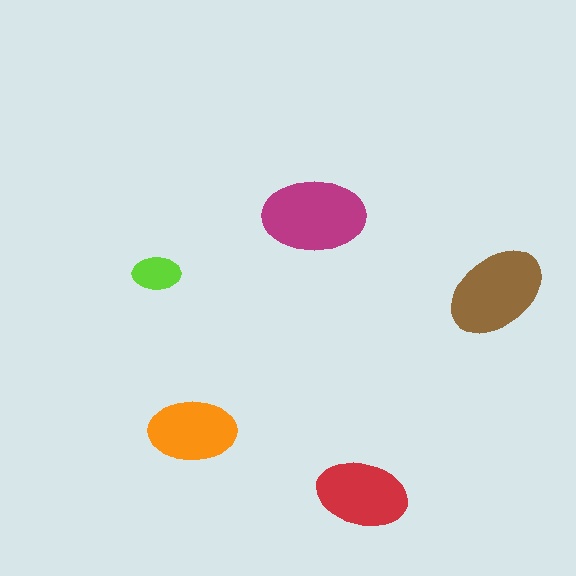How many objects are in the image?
There are 5 objects in the image.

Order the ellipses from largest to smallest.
the magenta one, the brown one, the red one, the orange one, the lime one.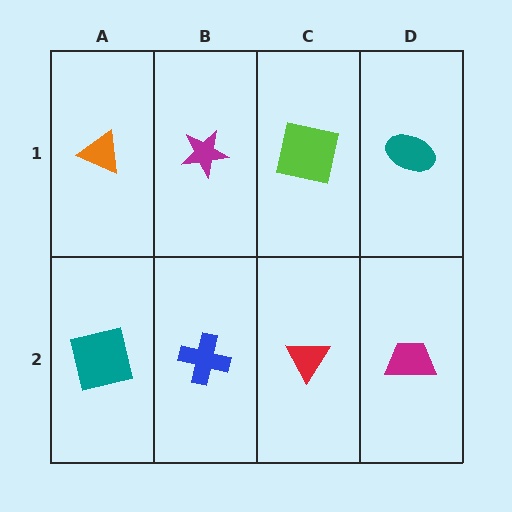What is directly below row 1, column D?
A magenta trapezoid.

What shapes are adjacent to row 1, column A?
A teal square (row 2, column A), a magenta star (row 1, column B).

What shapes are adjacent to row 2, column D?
A teal ellipse (row 1, column D), a red triangle (row 2, column C).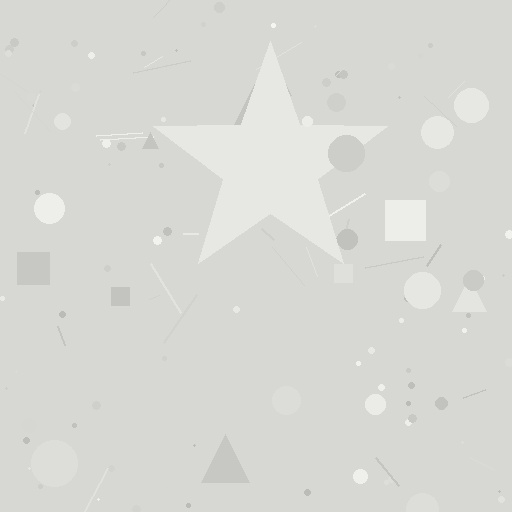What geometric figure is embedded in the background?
A star is embedded in the background.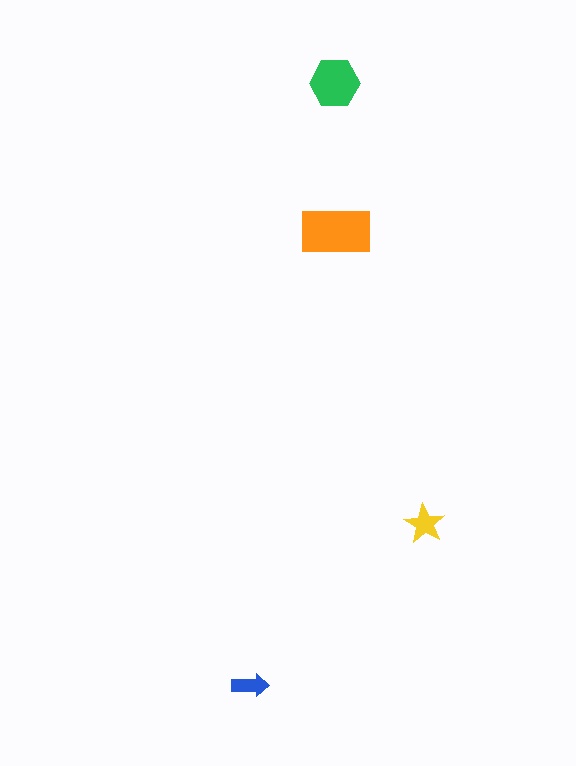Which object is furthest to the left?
The blue arrow is leftmost.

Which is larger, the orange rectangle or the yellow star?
The orange rectangle.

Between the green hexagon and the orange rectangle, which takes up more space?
The orange rectangle.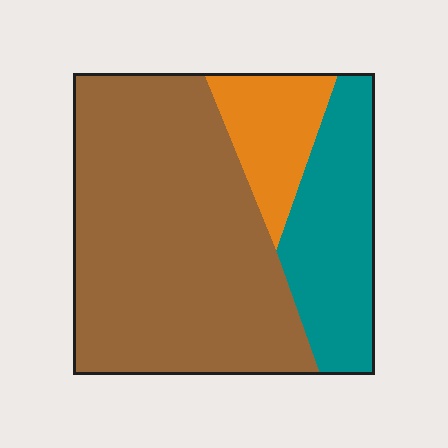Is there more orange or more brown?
Brown.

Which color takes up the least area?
Orange, at roughly 15%.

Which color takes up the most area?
Brown, at roughly 65%.